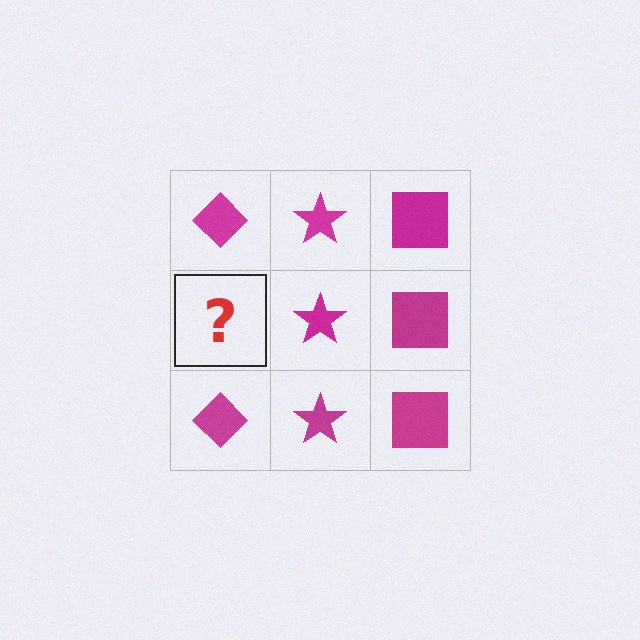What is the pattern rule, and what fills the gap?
The rule is that each column has a consistent shape. The gap should be filled with a magenta diamond.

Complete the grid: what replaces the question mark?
The question mark should be replaced with a magenta diamond.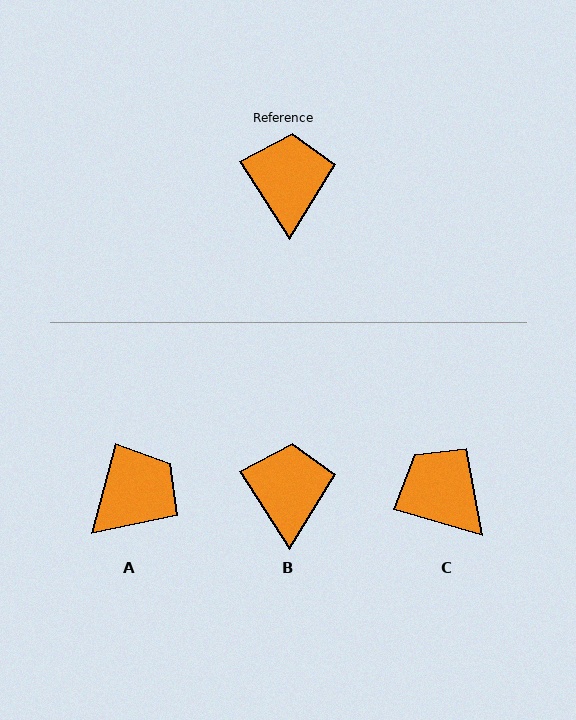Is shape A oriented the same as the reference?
No, it is off by about 47 degrees.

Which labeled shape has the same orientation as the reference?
B.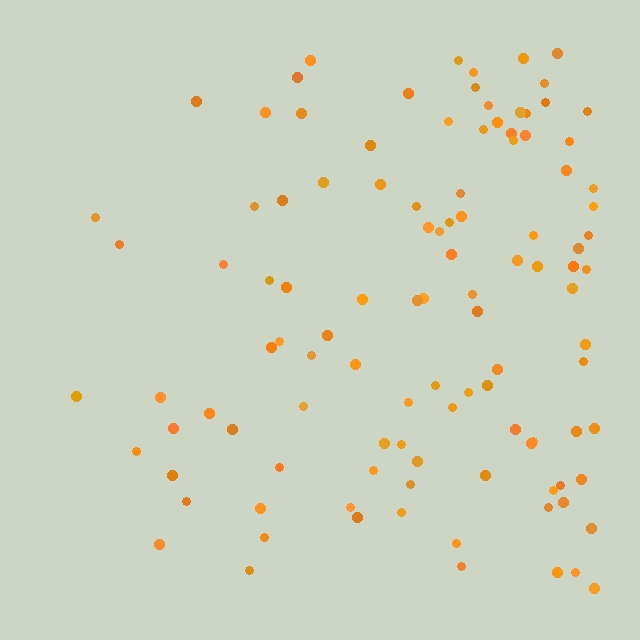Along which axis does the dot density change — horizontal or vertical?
Horizontal.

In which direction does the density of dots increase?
From left to right, with the right side densest.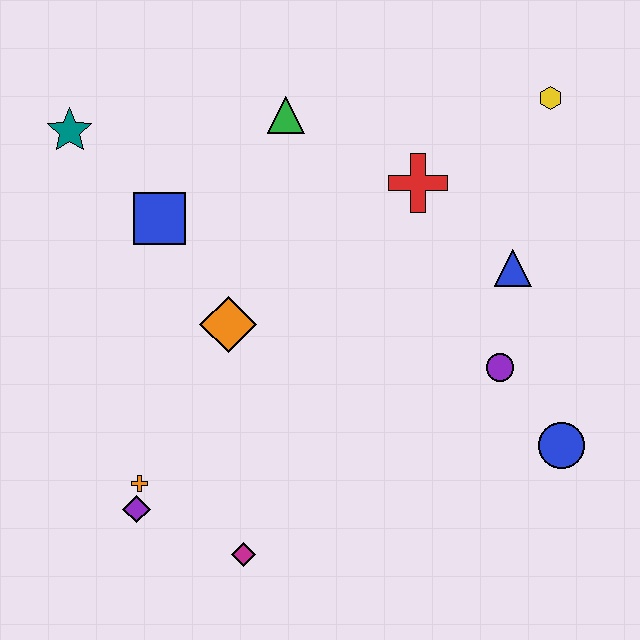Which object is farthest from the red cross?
The purple diamond is farthest from the red cross.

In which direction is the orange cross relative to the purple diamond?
The orange cross is above the purple diamond.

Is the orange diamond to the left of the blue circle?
Yes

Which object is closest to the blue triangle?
The purple circle is closest to the blue triangle.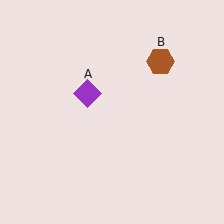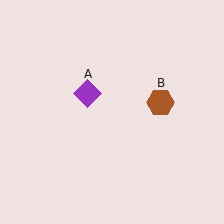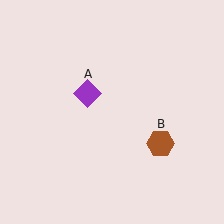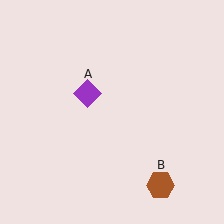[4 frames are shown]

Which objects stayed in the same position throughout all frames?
Purple diamond (object A) remained stationary.